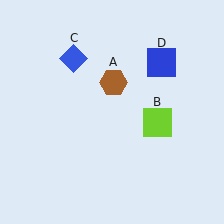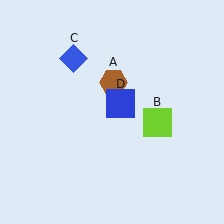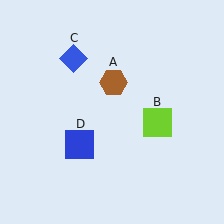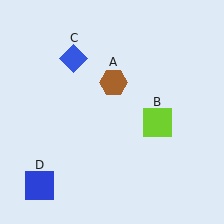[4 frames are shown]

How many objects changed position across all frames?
1 object changed position: blue square (object D).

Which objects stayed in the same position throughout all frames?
Brown hexagon (object A) and lime square (object B) and blue diamond (object C) remained stationary.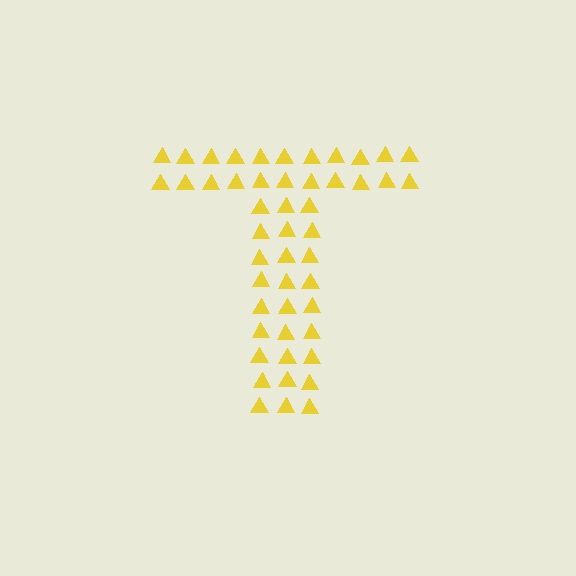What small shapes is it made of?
It is made of small triangles.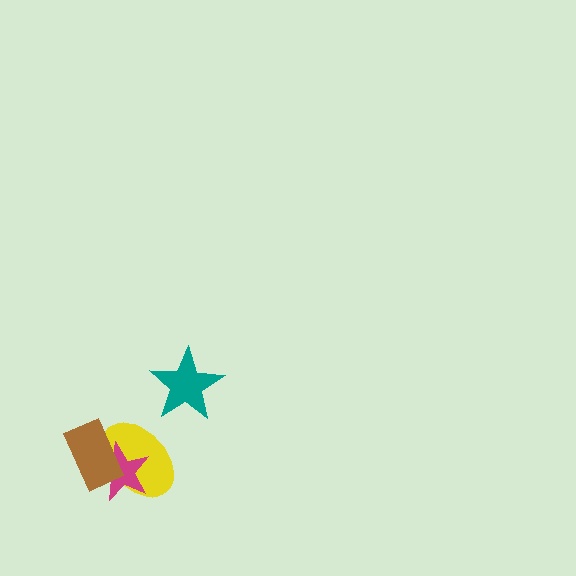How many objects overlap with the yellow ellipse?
2 objects overlap with the yellow ellipse.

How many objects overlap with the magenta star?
2 objects overlap with the magenta star.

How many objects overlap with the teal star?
0 objects overlap with the teal star.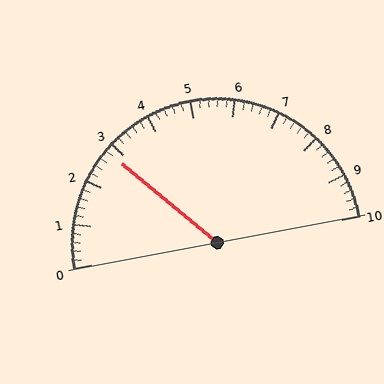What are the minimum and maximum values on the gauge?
The gauge ranges from 0 to 10.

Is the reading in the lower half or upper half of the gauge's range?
The reading is in the lower half of the range (0 to 10).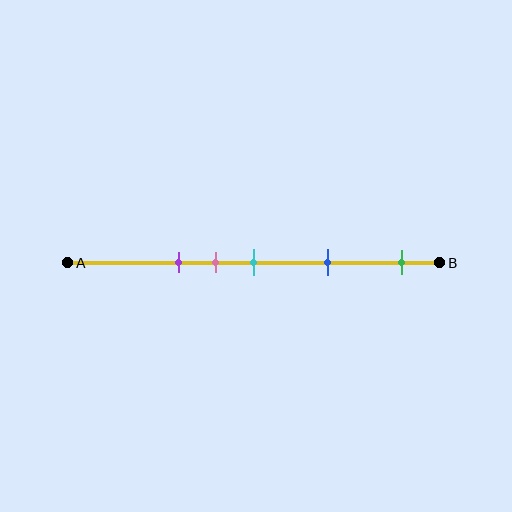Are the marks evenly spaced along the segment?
No, the marks are not evenly spaced.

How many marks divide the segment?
There are 5 marks dividing the segment.